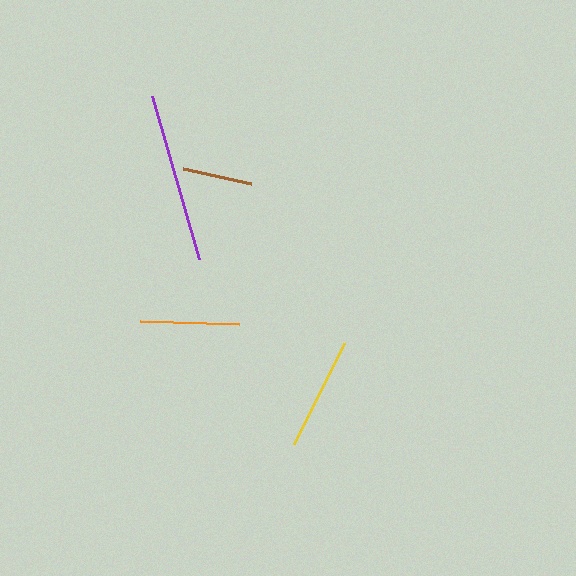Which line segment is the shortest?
The brown line is the shortest at approximately 69 pixels.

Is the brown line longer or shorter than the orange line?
The orange line is longer than the brown line.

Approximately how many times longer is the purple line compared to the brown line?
The purple line is approximately 2.5 times the length of the brown line.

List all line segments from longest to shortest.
From longest to shortest: purple, yellow, orange, brown.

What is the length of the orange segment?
The orange segment is approximately 99 pixels long.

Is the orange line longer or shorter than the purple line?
The purple line is longer than the orange line.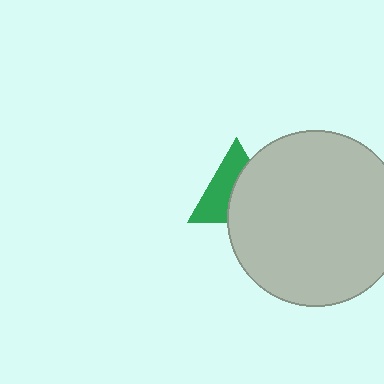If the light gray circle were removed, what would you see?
You would see the complete green triangle.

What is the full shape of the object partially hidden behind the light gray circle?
The partially hidden object is a green triangle.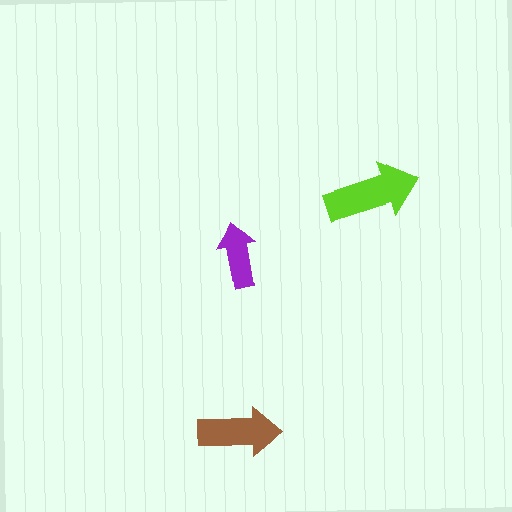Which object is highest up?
The lime arrow is topmost.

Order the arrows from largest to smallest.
the lime one, the brown one, the purple one.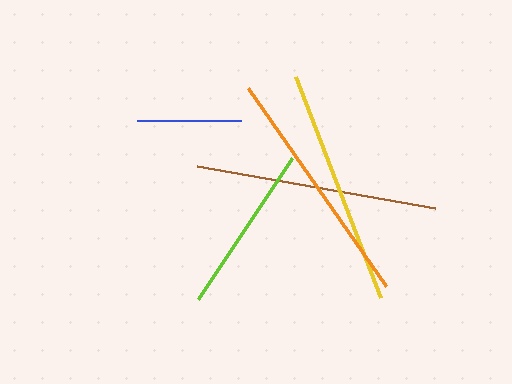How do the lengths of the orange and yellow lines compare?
The orange and yellow lines are approximately the same length.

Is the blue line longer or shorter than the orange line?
The orange line is longer than the blue line.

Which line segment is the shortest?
The blue line is the shortest at approximately 104 pixels.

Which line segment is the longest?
The brown line is the longest at approximately 242 pixels.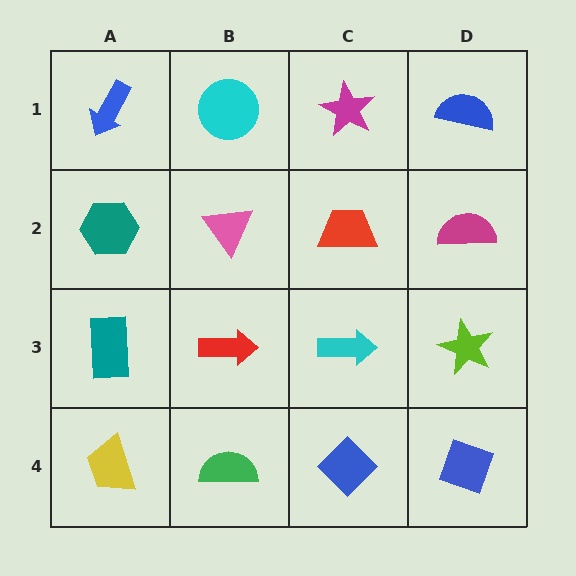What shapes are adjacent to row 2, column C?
A magenta star (row 1, column C), a cyan arrow (row 3, column C), a pink triangle (row 2, column B), a magenta semicircle (row 2, column D).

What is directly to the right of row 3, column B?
A cyan arrow.